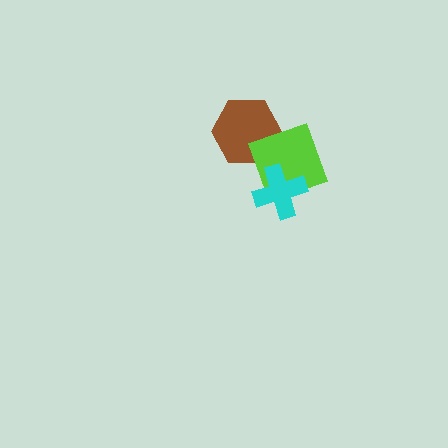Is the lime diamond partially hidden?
Yes, it is partially covered by another shape.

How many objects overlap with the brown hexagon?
1 object overlaps with the brown hexagon.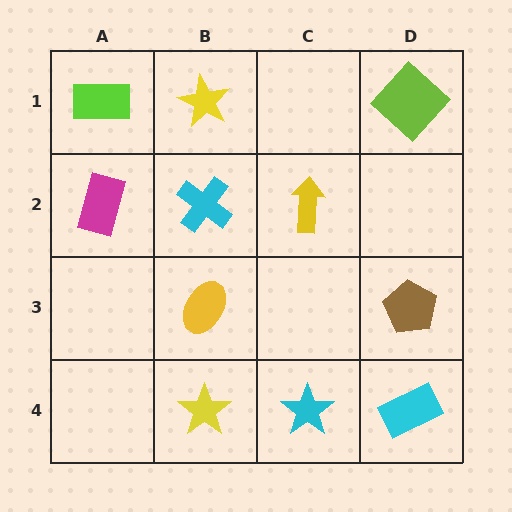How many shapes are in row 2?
3 shapes.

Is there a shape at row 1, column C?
No, that cell is empty.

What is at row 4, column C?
A cyan star.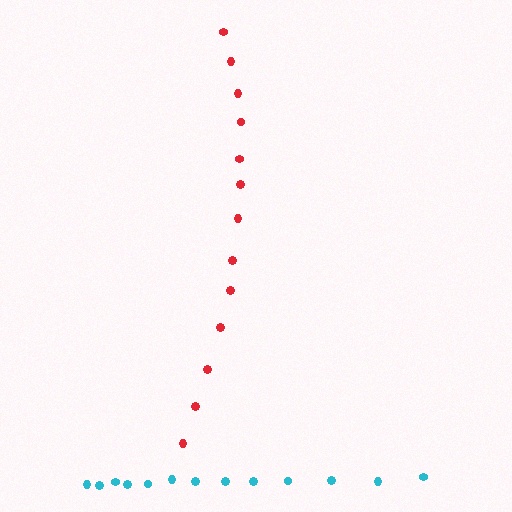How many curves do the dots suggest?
There are 2 distinct paths.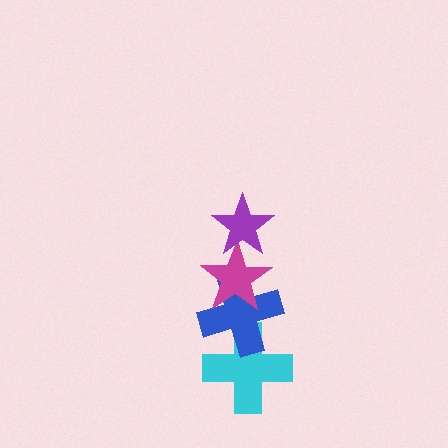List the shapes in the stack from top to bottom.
From top to bottom: the purple star, the magenta star, the blue cross, the cyan cross.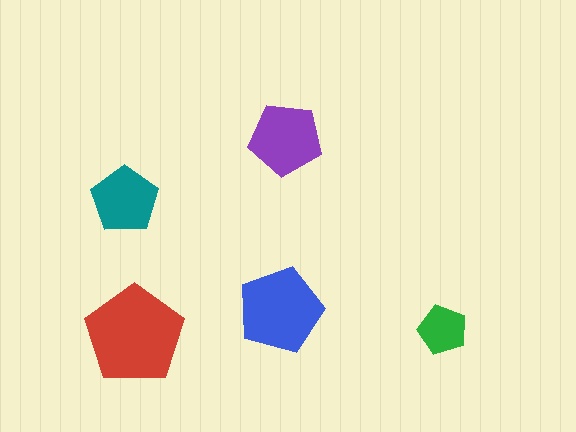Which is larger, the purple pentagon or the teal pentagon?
The purple one.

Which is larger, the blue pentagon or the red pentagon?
The red one.